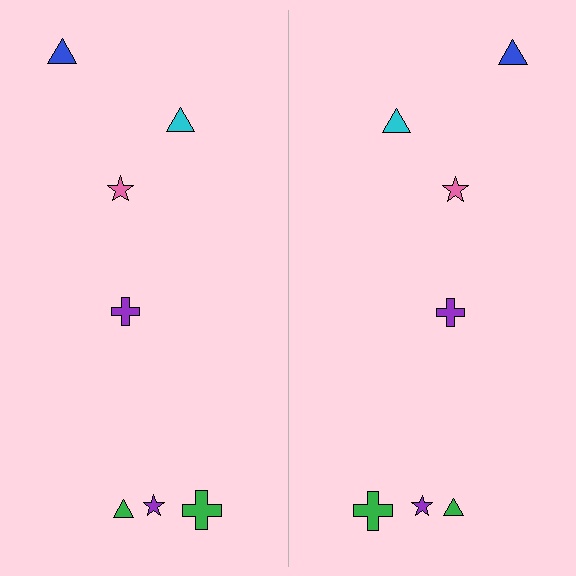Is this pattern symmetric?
Yes, this pattern has bilateral (reflection) symmetry.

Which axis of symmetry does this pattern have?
The pattern has a vertical axis of symmetry running through the center of the image.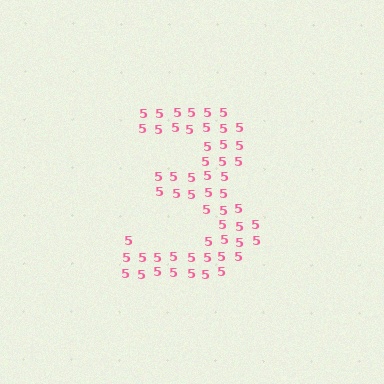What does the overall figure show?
The overall figure shows the digit 3.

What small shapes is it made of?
It is made of small digit 5's.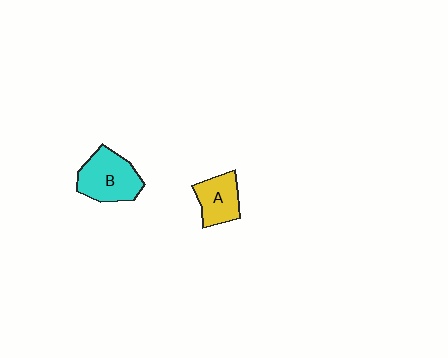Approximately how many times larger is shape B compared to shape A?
Approximately 1.4 times.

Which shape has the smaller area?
Shape A (yellow).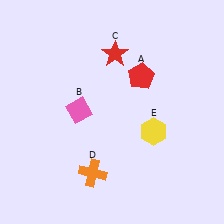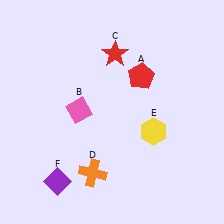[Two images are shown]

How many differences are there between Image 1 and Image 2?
There is 1 difference between the two images.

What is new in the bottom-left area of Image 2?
A purple diamond (F) was added in the bottom-left area of Image 2.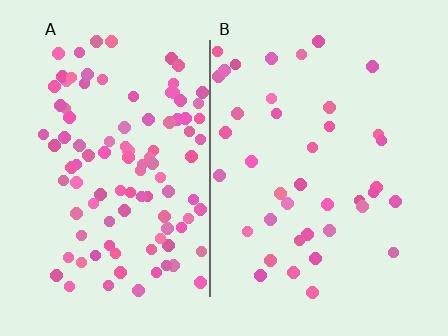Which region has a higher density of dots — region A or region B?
A (the left).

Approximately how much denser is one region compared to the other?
Approximately 2.6× — region A over region B.